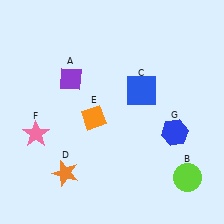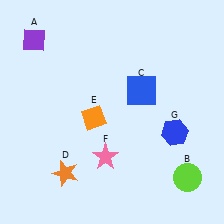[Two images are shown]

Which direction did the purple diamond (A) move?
The purple diamond (A) moved up.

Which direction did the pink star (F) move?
The pink star (F) moved right.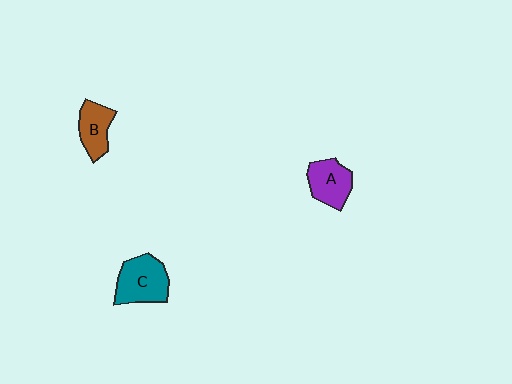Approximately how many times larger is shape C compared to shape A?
Approximately 1.3 times.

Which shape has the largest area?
Shape C (teal).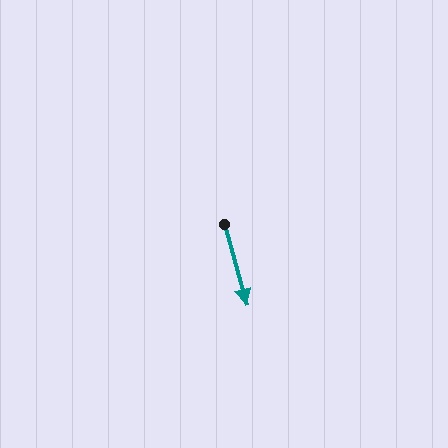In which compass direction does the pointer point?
South.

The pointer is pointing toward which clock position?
Roughly 5 o'clock.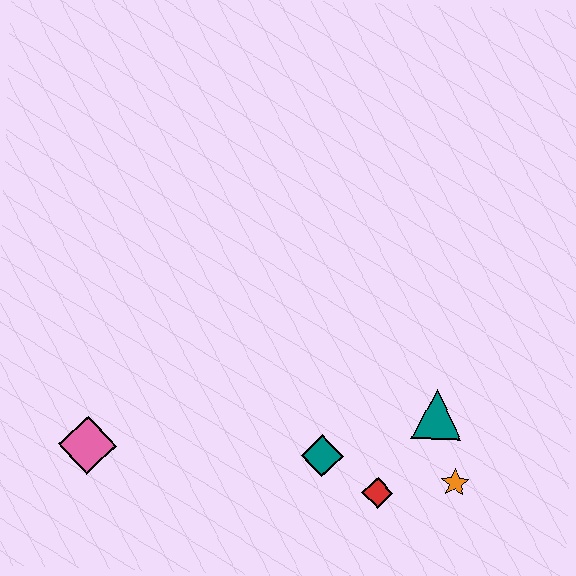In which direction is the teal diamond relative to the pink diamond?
The teal diamond is to the right of the pink diamond.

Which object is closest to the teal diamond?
The red diamond is closest to the teal diamond.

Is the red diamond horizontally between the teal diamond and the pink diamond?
No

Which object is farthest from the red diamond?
The pink diamond is farthest from the red diamond.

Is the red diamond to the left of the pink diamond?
No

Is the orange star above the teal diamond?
No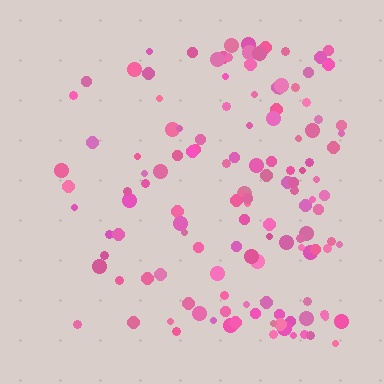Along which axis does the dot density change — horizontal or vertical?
Horizontal.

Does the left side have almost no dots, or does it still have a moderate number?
Still a moderate number, just noticeably fewer than the right.